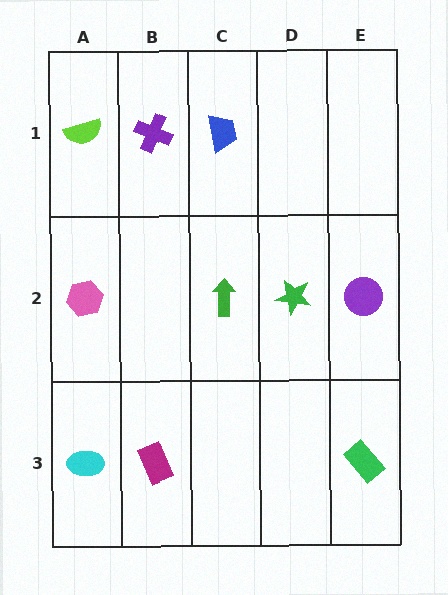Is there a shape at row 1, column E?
No, that cell is empty.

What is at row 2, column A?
A pink hexagon.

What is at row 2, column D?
A green star.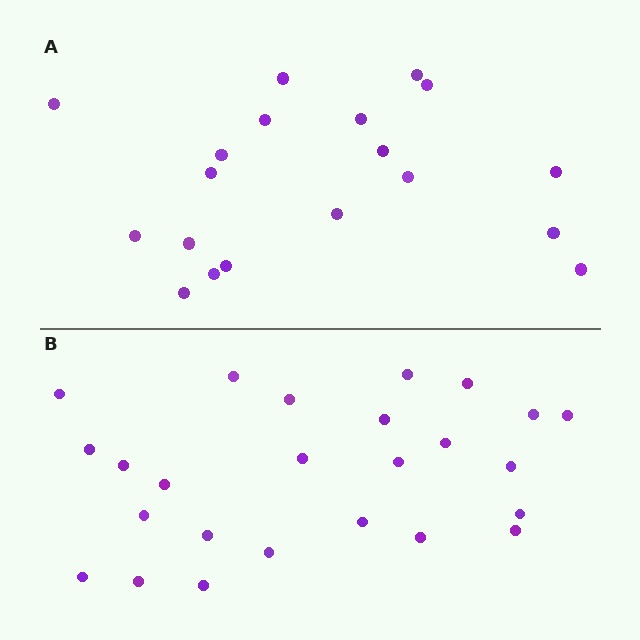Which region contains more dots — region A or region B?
Region B (the bottom region) has more dots.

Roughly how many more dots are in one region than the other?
Region B has about 6 more dots than region A.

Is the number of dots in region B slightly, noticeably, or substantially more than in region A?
Region B has noticeably more, but not dramatically so. The ratio is roughly 1.3 to 1.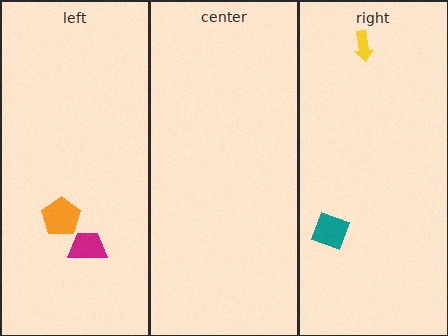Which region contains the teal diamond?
The right region.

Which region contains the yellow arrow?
The right region.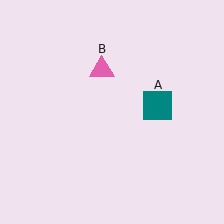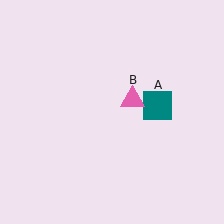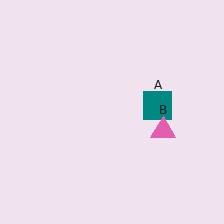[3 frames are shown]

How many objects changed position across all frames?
1 object changed position: pink triangle (object B).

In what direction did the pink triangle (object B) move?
The pink triangle (object B) moved down and to the right.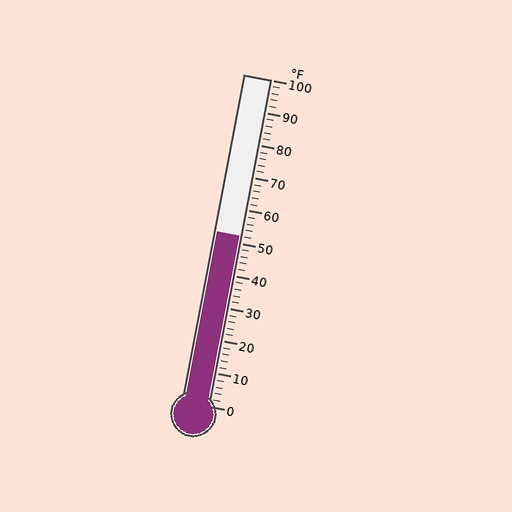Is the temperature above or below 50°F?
The temperature is above 50°F.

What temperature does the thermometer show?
The thermometer shows approximately 52°F.